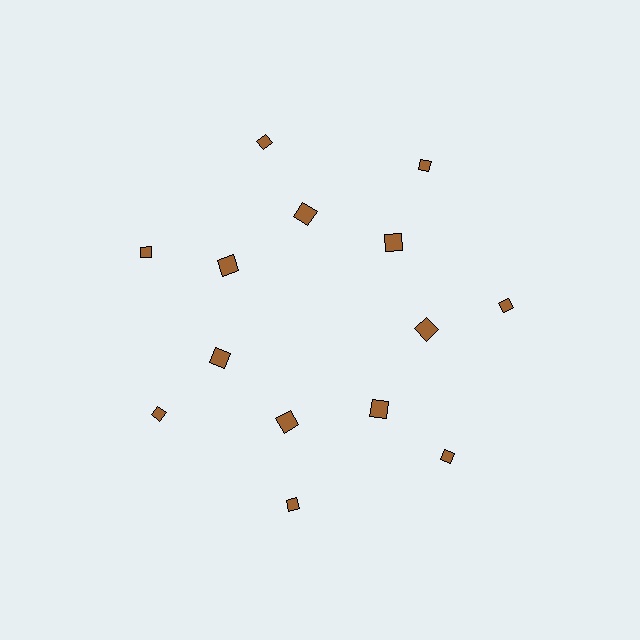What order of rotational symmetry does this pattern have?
This pattern has 7-fold rotational symmetry.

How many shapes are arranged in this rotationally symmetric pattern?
There are 14 shapes, arranged in 7 groups of 2.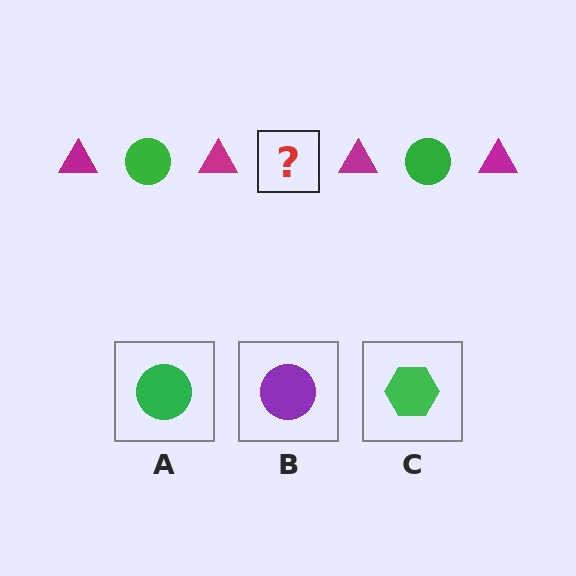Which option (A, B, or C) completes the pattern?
A.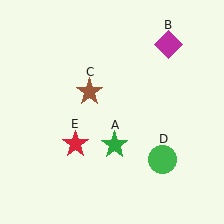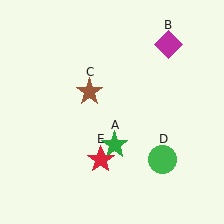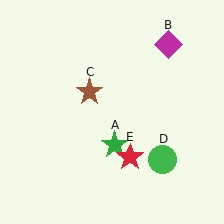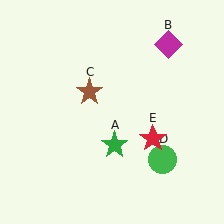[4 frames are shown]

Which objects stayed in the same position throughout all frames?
Green star (object A) and magenta diamond (object B) and brown star (object C) and green circle (object D) remained stationary.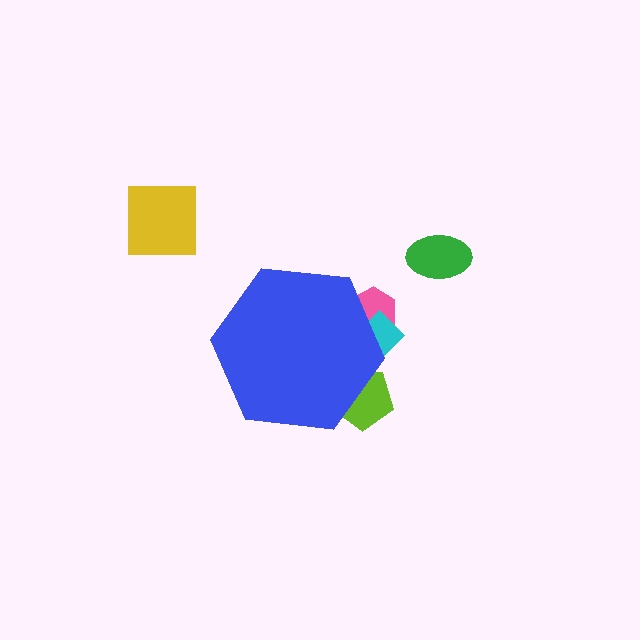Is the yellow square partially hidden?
No, the yellow square is fully visible.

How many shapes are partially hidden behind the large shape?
3 shapes are partially hidden.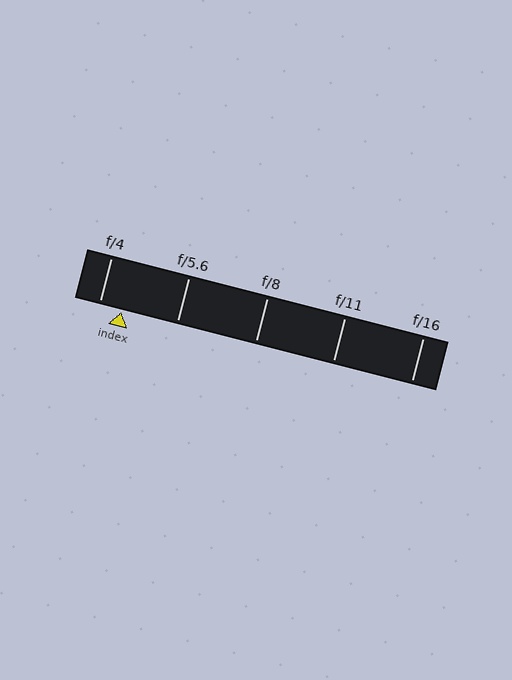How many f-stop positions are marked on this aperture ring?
There are 5 f-stop positions marked.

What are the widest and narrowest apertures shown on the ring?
The widest aperture shown is f/4 and the narrowest is f/16.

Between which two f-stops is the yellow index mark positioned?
The index mark is between f/4 and f/5.6.